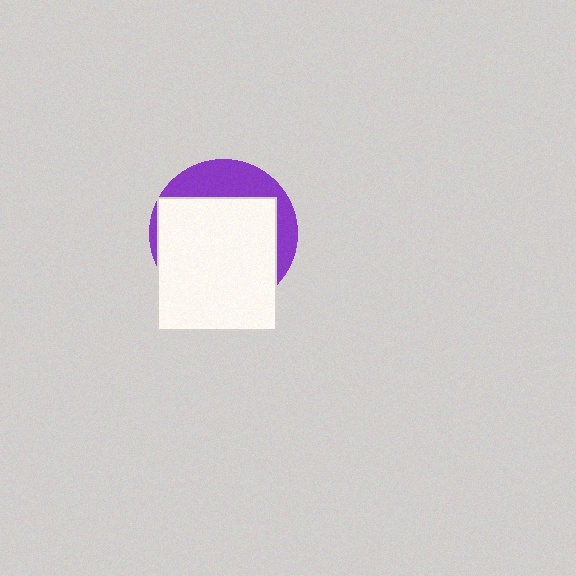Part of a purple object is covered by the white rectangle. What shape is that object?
It is a circle.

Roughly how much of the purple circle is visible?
A small part of it is visible (roughly 30%).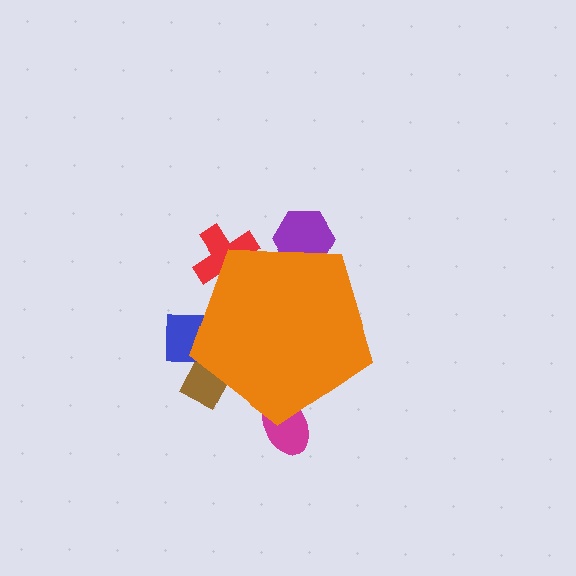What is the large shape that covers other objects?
An orange pentagon.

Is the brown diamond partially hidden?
Yes, the brown diamond is partially hidden behind the orange pentagon.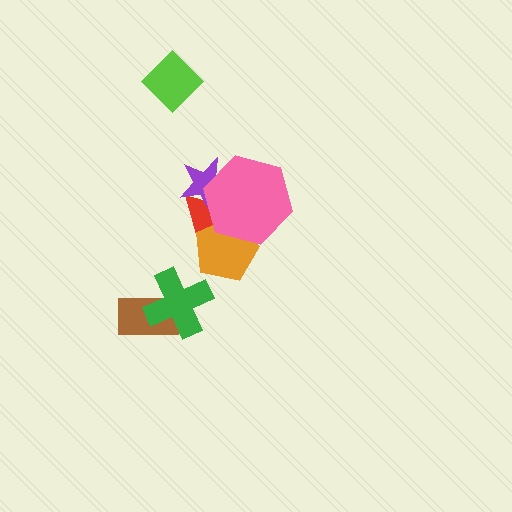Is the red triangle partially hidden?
Yes, it is partially covered by another shape.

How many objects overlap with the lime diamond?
0 objects overlap with the lime diamond.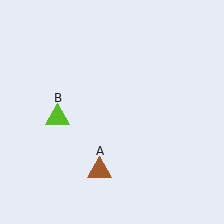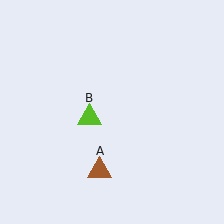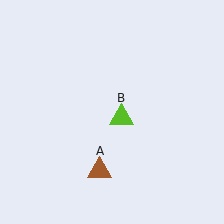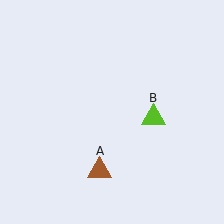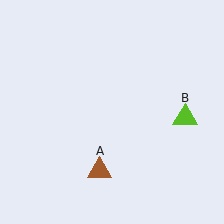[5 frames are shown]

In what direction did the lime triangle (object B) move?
The lime triangle (object B) moved right.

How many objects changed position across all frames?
1 object changed position: lime triangle (object B).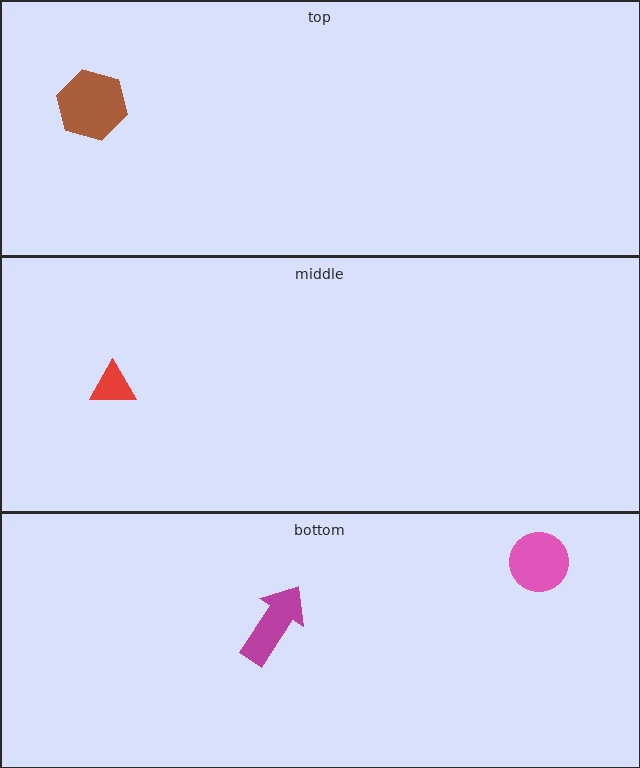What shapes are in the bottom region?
The pink circle, the magenta arrow.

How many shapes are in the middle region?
1.